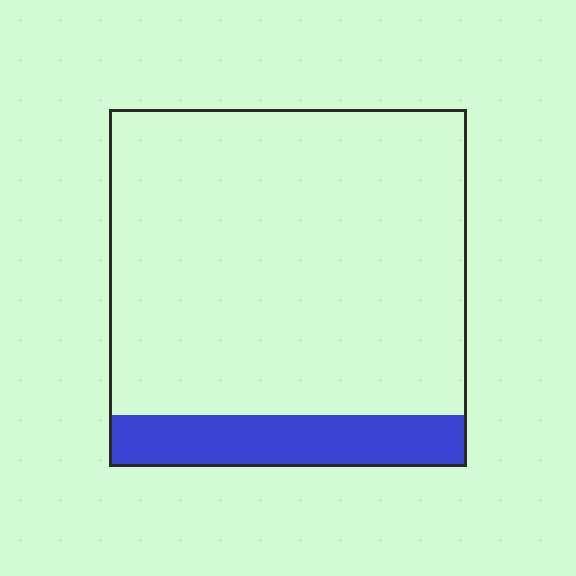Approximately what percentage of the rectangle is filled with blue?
Approximately 15%.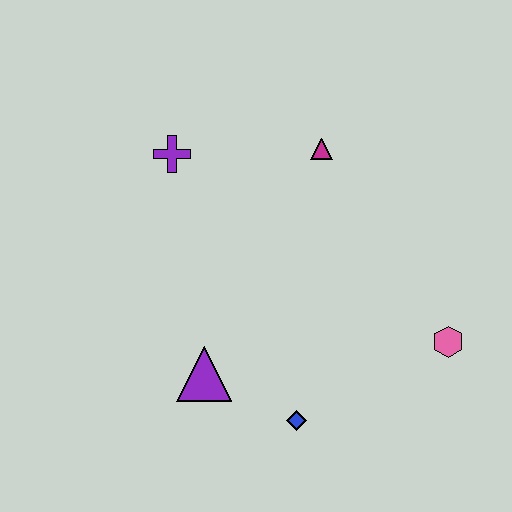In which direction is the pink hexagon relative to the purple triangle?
The pink hexagon is to the right of the purple triangle.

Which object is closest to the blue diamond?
The purple triangle is closest to the blue diamond.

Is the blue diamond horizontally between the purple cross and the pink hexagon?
Yes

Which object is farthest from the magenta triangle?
The blue diamond is farthest from the magenta triangle.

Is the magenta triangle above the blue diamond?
Yes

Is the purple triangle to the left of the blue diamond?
Yes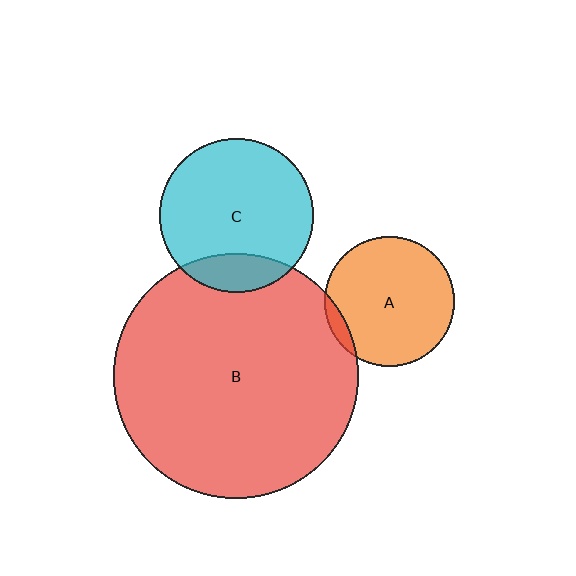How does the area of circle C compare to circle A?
Approximately 1.4 times.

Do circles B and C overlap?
Yes.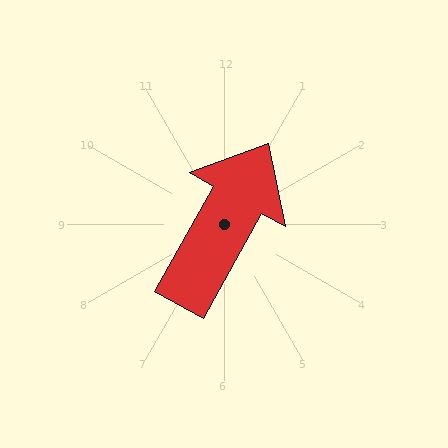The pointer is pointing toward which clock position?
Roughly 1 o'clock.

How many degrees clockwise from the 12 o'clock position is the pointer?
Approximately 29 degrees.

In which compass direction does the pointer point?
Northeast.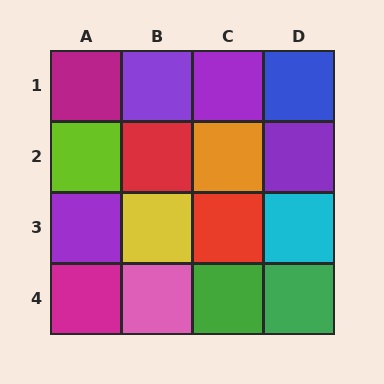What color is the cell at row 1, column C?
Purple.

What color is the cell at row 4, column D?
Green.